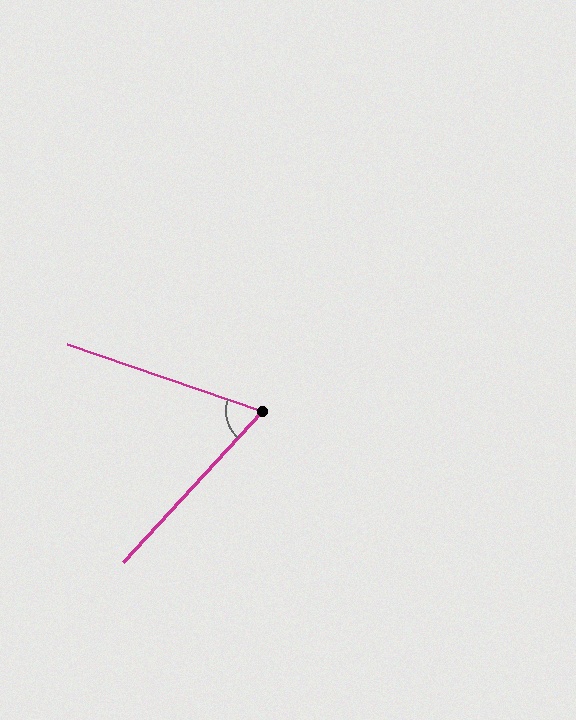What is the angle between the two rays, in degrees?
Approximately 66 degrees.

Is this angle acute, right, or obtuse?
It is acute.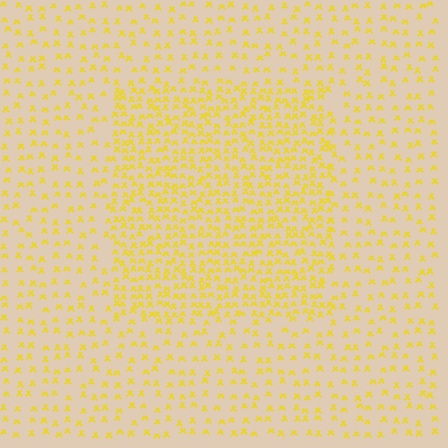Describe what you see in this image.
The image contains small yellow elements arranged at two different densities. A rectangle-shaped region is visible where the elements are more densely packed than the surrounding area.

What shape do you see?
I see a rectangle.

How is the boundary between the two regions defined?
The boundary is defined by a change in element density (approximately 2.1x ratio). All elements are the same color, size, and shape.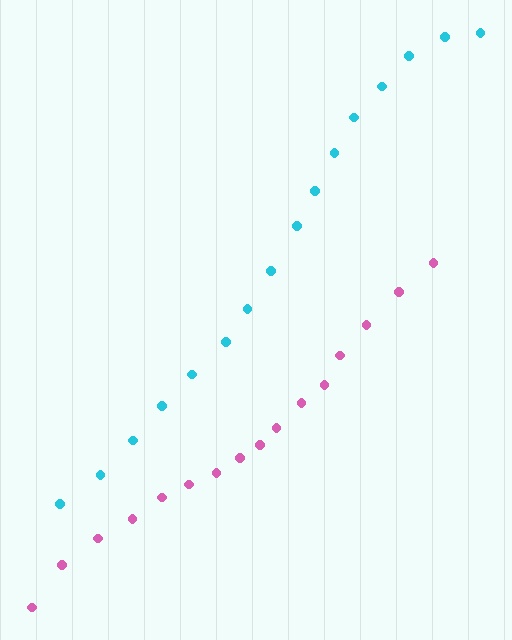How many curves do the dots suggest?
There are 2 distinct paths.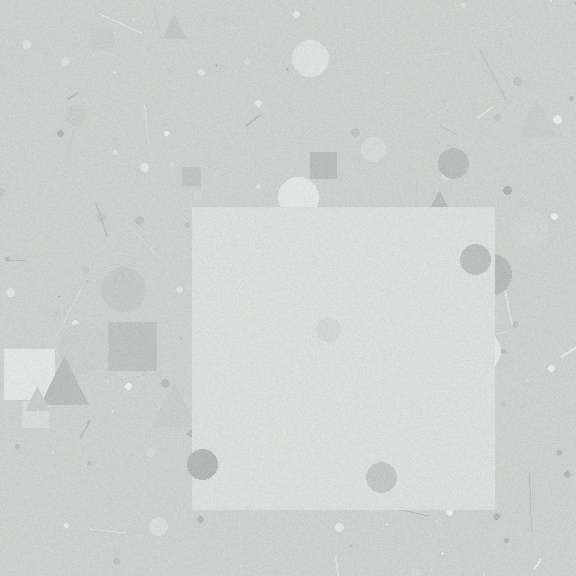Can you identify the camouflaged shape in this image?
The camouflaged shape is a square.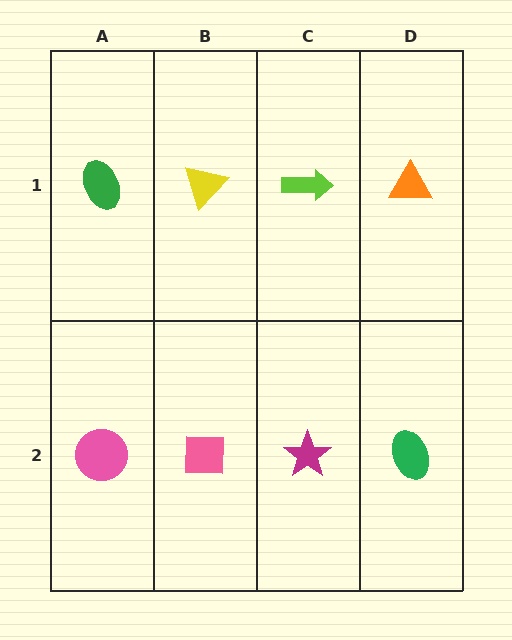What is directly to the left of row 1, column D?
A lime arrow.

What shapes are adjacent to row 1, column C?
A magenta star (row 2, column C), a yellow triangle (row 1, column B), an orange triangle (row 1, column D).